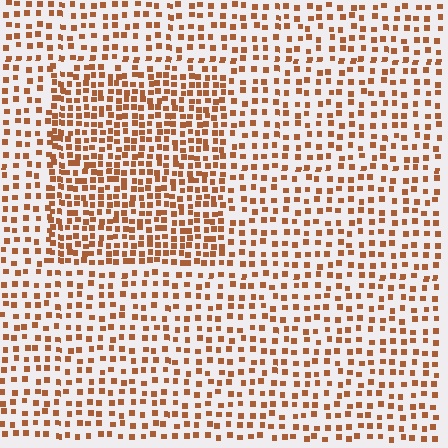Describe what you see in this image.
The image contains small brown elements arranged at two different densities. A rectangle-shaped region is visible where the elements are more densely packed than the surrounding area.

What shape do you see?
I see a rectangle.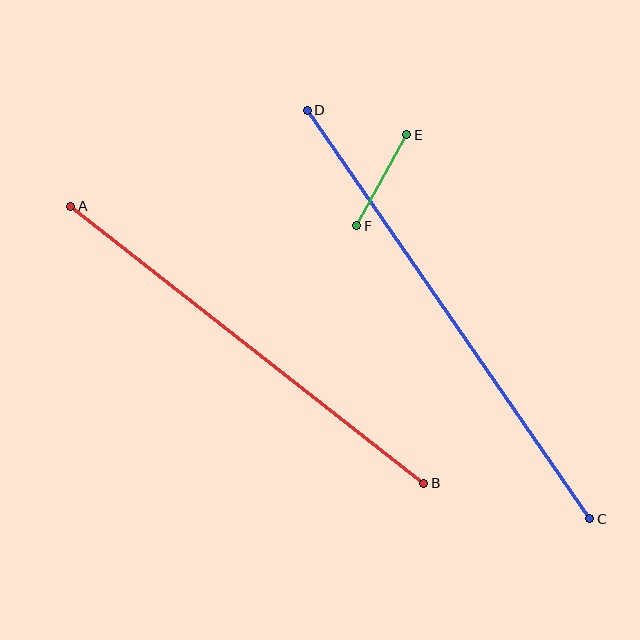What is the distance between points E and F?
The distance is approximately 104 pixels.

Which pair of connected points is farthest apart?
Points C and D are farthest apart.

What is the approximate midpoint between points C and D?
The midpoint is at approximately (448, 314) pixels.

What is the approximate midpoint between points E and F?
The midpoint is at approximately (382, 180) pixels.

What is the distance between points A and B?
The distance is approximately 449 pixels.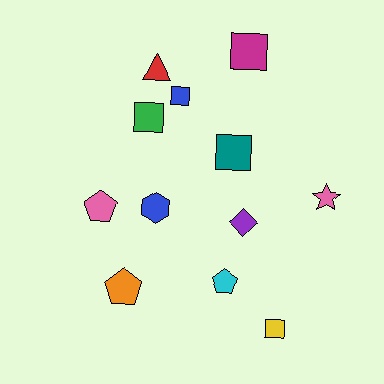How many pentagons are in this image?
There are 3 pentagons.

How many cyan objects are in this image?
There is 1 cyan object.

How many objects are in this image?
There are 12 objects.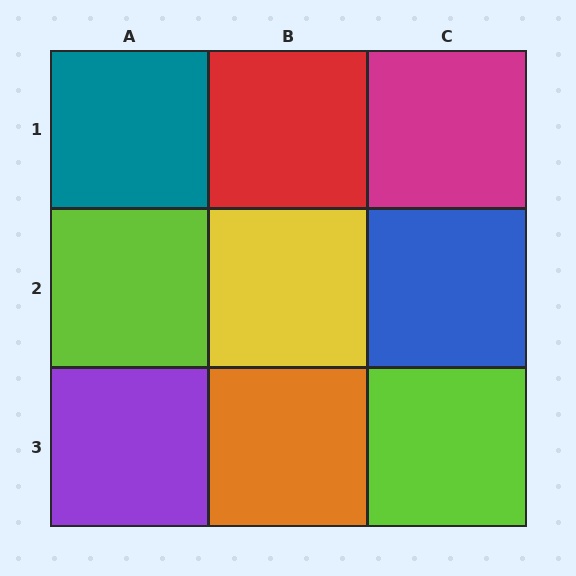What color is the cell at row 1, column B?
Red.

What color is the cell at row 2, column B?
Yellow.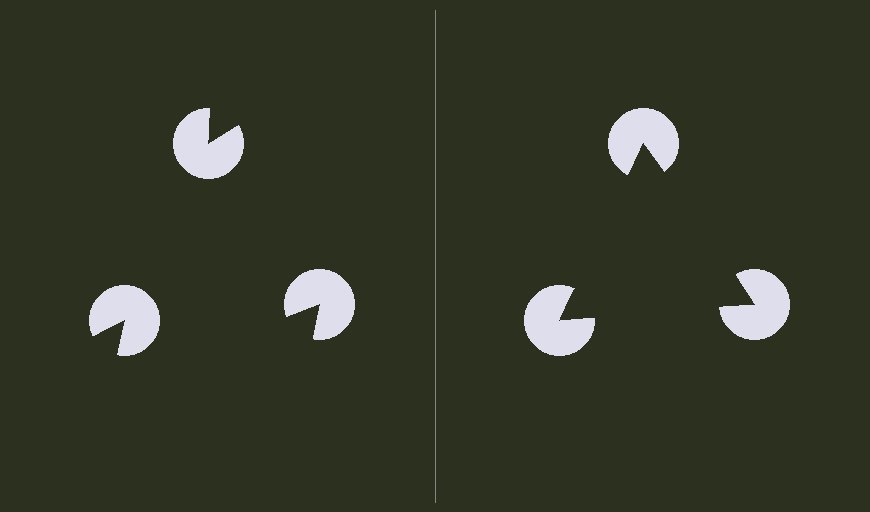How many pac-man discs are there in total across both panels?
6 — 3 on each side.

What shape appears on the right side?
An illusory triangle.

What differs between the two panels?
The pac-man discs are positioned identically on both sides; only the wedge orientations differ. On the right they align to a triangle; on the left they are misaligned.